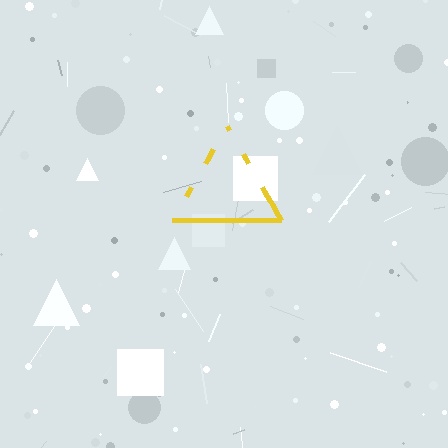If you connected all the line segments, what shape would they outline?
They would outline a triangle.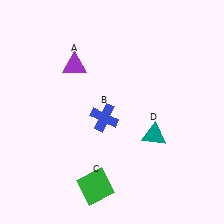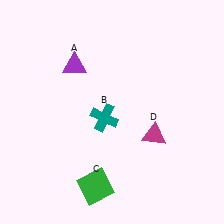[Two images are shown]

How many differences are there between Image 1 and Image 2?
There are 2 differences between the two images.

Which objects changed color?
B changed from blue to teal. D changed from teal to magenta.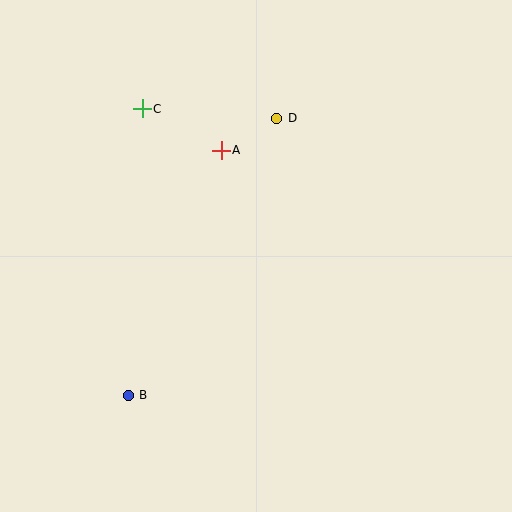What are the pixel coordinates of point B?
Point B is at (128, 395).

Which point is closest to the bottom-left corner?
Point B is closest to the bottom-left corner.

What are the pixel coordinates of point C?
Point C is at (142, 109).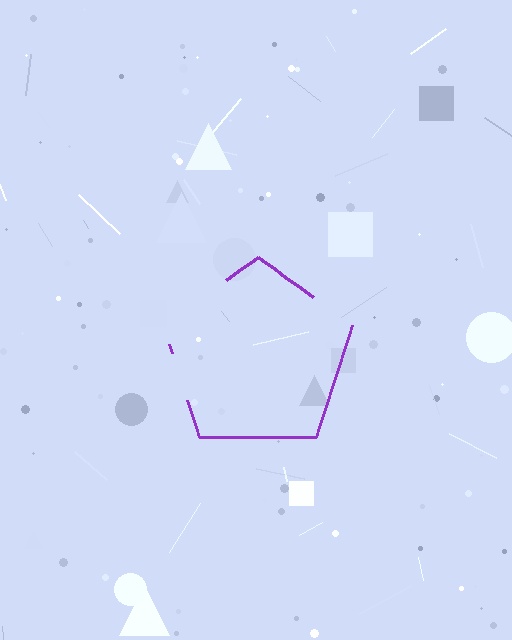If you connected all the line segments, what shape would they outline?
They would outline a pentagon.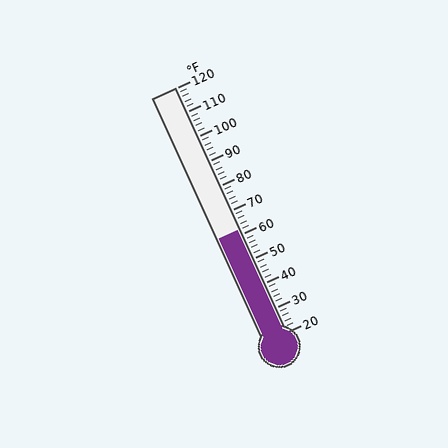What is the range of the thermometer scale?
The thermometer scale ranges from 20°F to 120°F.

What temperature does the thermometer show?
The thermometer shows approximately 62°F.